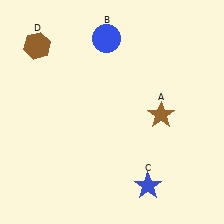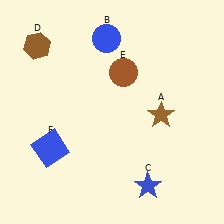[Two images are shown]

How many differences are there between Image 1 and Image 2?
There are 2 differences between the two images.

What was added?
A brown circle (E), a blue square (F) were added in Image 2.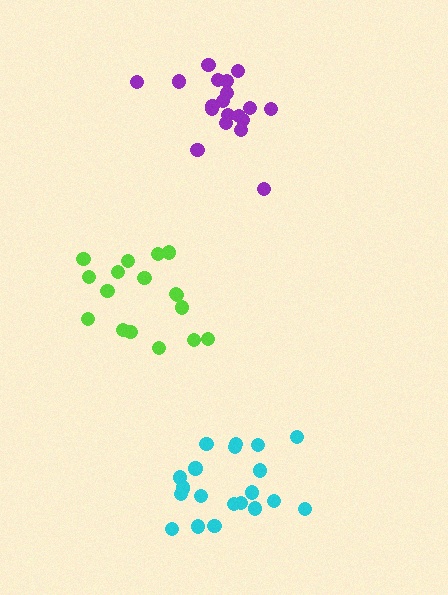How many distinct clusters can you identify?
There are 3 distinct clusters.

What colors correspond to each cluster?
The clusters are colored: purple, cyan, lime.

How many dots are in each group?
Group 1: 19 dots, Group 2: 21 dots, Group 3: 17 dots (57 total).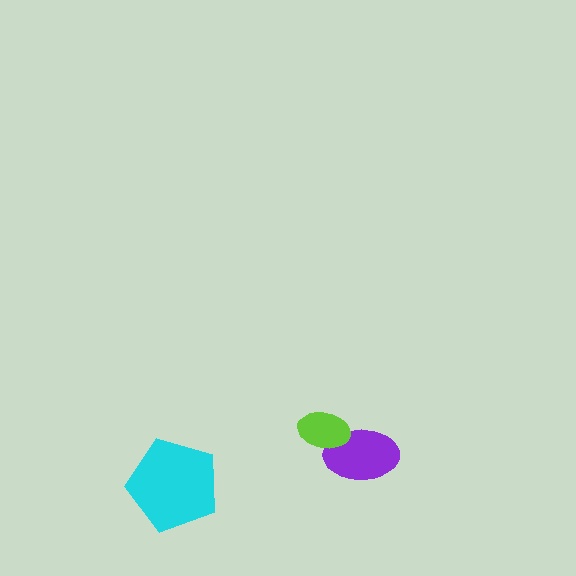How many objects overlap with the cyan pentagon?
0 objects overlap with the cyan pentagon.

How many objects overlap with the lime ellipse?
1 object overlaps with the lime ellipse.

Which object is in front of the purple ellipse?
The lime ellipse is in front of the purple ellipse.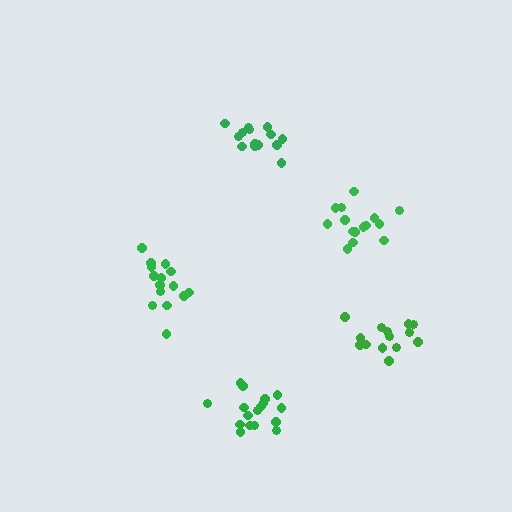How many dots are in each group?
Group 1: 17 dots, Group 2: 15 dots, Group 3: 14 dots, Group 4: 15 dots, Group 5: 14 dots (75 total).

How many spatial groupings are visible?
There are 5 spatial groupings.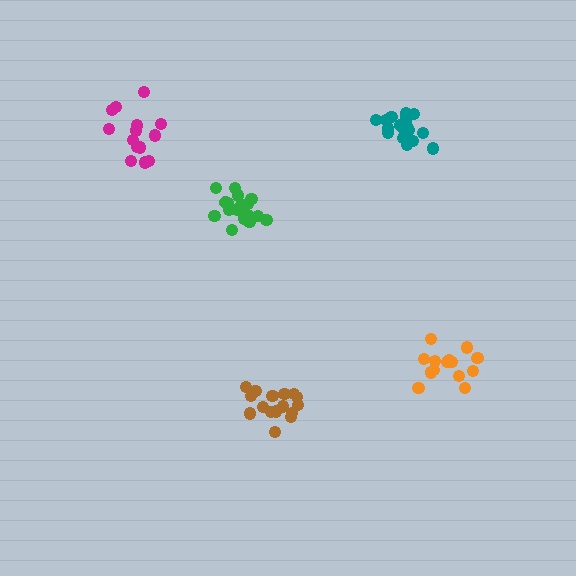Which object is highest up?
The teal cluster is topmost.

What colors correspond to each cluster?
The clusters are colored: brown, green, orange, teal, magenta.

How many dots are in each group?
Group 1: 16 dots, Group 2: 20 dots, Group 3: 15 dots, Group 4: 19 dots, Group 5: 15 dots (85 total).